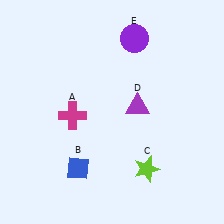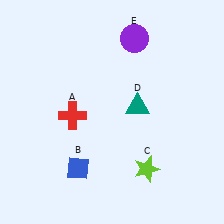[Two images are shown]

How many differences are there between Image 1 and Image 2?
There are 2 differences between the two images.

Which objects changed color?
A changed from magenta to red. D changed from purple to teal.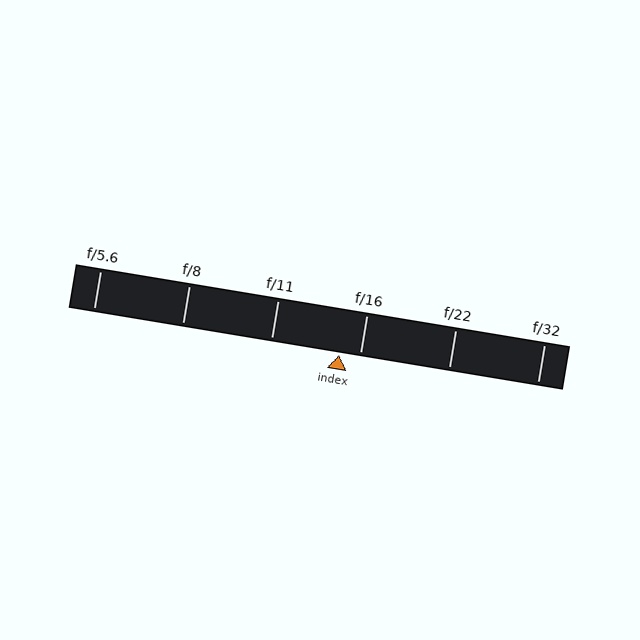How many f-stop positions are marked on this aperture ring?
There are 6 f-stop positions marked.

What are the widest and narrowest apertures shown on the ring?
The widest aperture shown is f/5.6 and the narrowest is f/32.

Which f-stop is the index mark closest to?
The index mark is closest to f/16.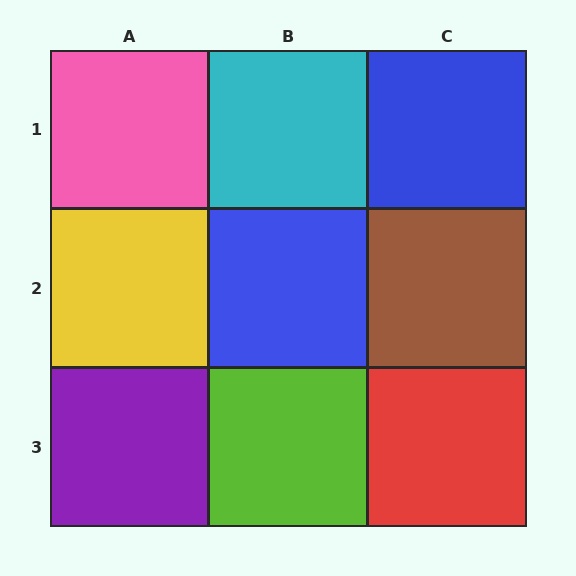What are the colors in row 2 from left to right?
Yellow, blue, brown.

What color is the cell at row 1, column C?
Blue.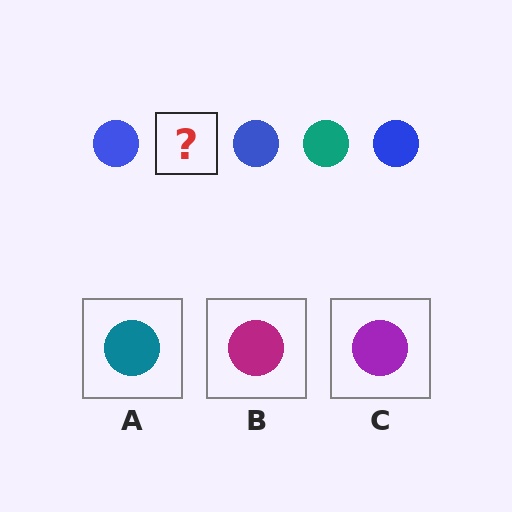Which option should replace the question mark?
Option A.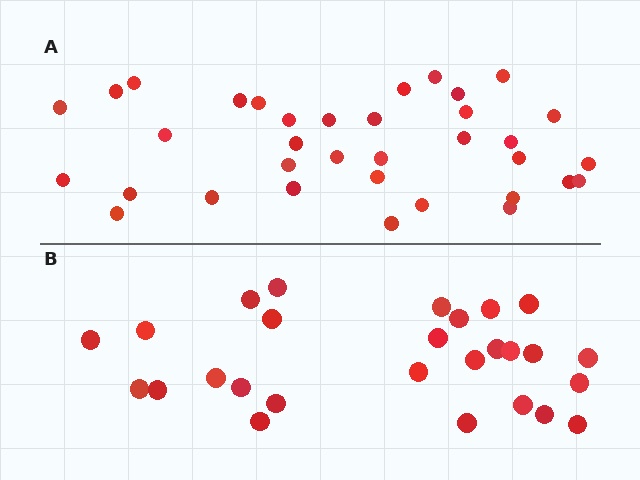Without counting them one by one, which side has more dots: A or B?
Region A (the top region) has more dots.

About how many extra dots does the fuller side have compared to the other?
Region A has roughly 8 or so more dots than region B.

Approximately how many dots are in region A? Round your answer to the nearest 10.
About 40 dots. (The exact count is 35, which rounds to 40.)